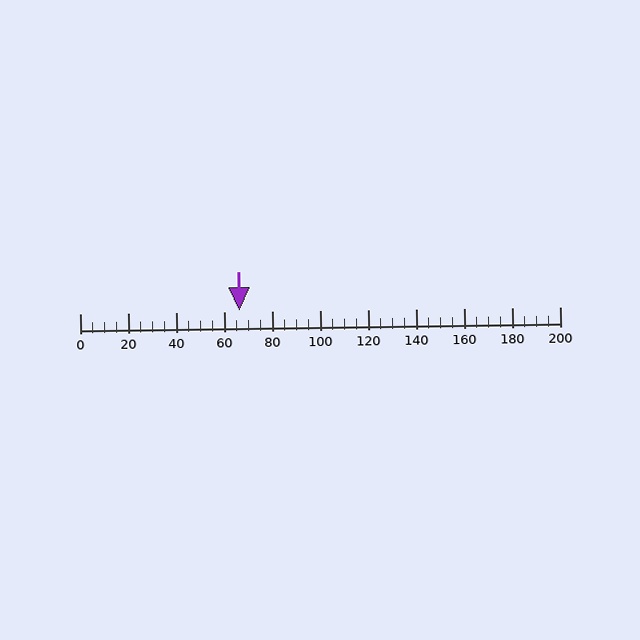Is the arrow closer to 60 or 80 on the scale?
The arrow is closer to 60.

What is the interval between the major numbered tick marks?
The major tick marks are spaced 20 units apart.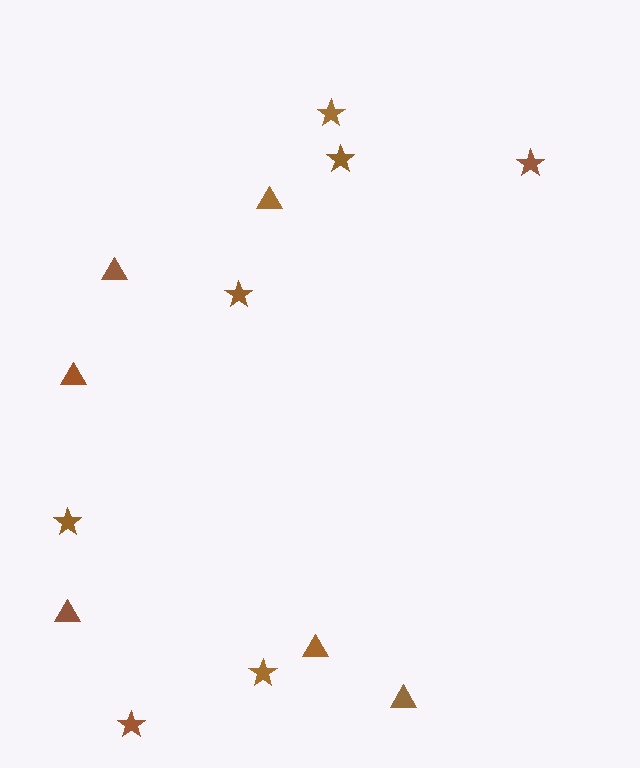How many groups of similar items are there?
There are 2 groups: one group of triangles (6) and one group of stars (7).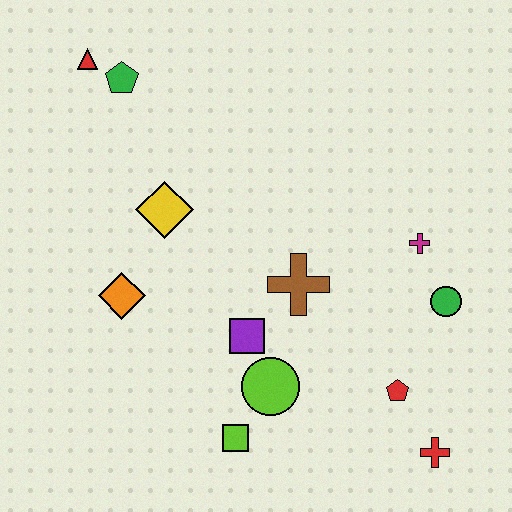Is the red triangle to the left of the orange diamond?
Yes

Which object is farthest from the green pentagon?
The red cross is farthest from the green pentagon.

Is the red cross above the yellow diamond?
No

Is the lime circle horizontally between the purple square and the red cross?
Yes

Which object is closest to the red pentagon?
The red cross is closest to the red pentagon.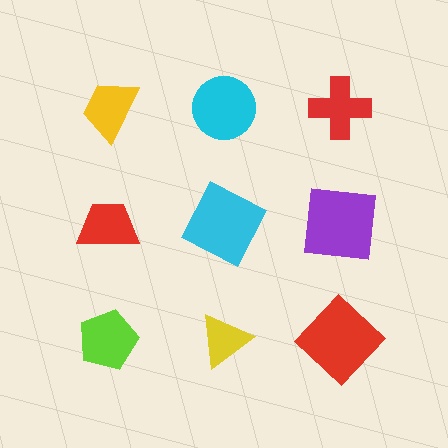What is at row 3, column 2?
A yellow triangle.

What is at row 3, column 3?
A red diamond.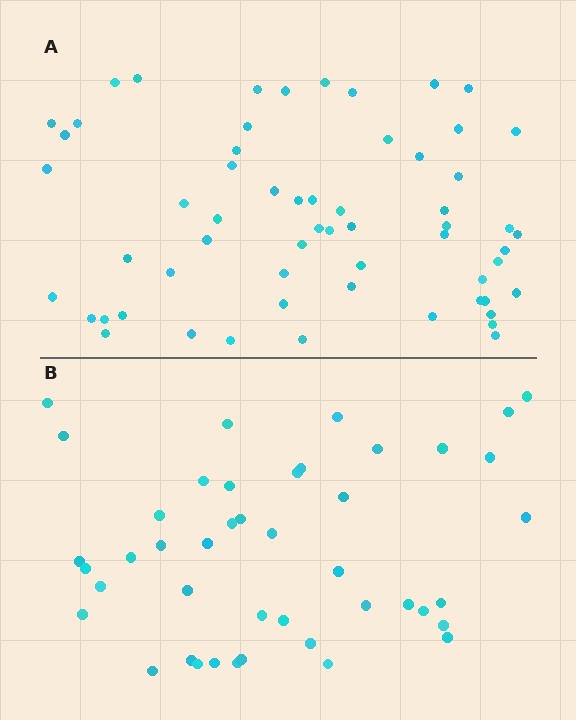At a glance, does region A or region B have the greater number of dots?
Region A (the top region) has more dots.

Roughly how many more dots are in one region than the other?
Region A has approximately 15 more dots than region B.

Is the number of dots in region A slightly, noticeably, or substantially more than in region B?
Region A has noticeably more, but not dramatically so. The ratio is roughly 1.4 to 1.